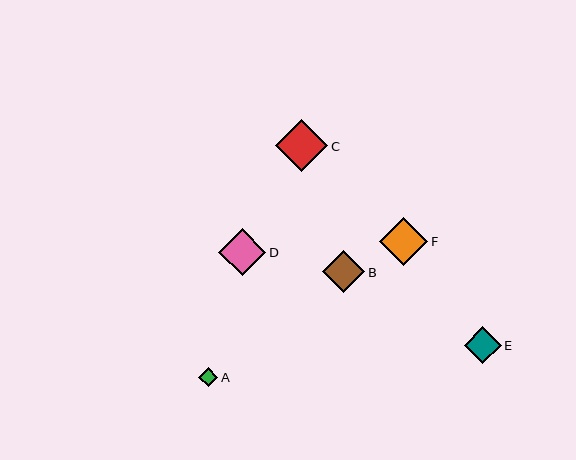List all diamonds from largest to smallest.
From largest to smallest: C, F, D, B, E, A.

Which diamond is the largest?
Diamond C is the largest with a size of approximately 52 pixels.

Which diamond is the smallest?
Diamond A is the smallest with a size of approximately 19 pixels.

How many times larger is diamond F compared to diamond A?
Diamond F is approximately 2.6 times the size of diamond A.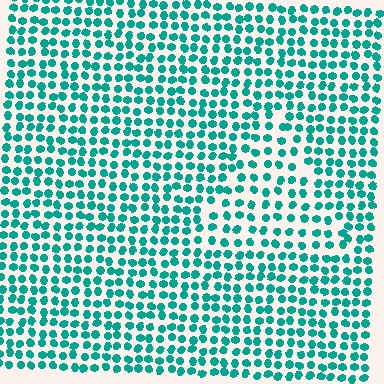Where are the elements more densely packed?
The elements are more densely packed outside the triangle boundary.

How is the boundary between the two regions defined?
The boundary is defined by a change in element density (approximately 1.4x ratio). All elements are the same color, size, and shape.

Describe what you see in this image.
The image contains small teal elements arranged at two different densities. A triangle-shaped region is visible where the elements are less densely packed than the surrounding area.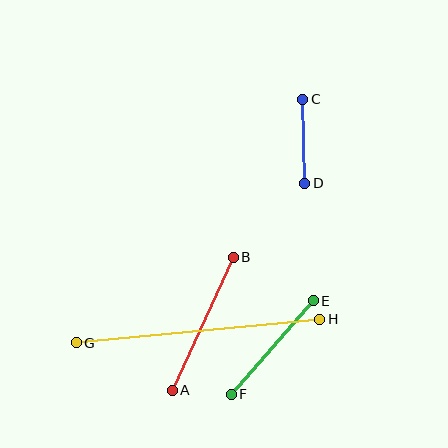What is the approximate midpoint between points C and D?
The midpoint is at approximately (304, 141) pixels.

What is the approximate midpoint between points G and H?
The midpoint is at approximately (198, 331) pixels.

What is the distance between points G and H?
The distance is approximately 245 pixels.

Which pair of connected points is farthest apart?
Points G and H are farthest apart.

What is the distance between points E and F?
The distance is approximately 124 pixels.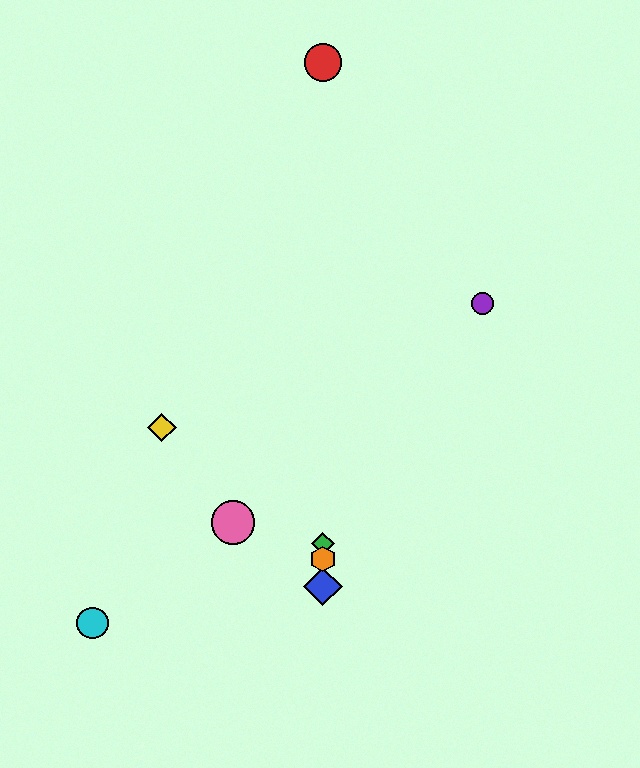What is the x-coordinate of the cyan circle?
The cyan circle is at x≈92.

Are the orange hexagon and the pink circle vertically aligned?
No, the orange hexagon is at x≈323 and the pink circle is at x≈233.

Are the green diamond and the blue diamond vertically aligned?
Yes, both are at x≈323.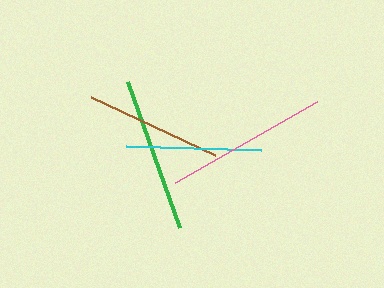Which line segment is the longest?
The pink line is the longest at approximately 163 pixels.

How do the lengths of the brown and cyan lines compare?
The brown and cyan lines are approximately the same length.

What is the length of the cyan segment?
The cyan segment is approximately 135 pixels long.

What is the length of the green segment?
The green segment is approximately 155 pixels long.